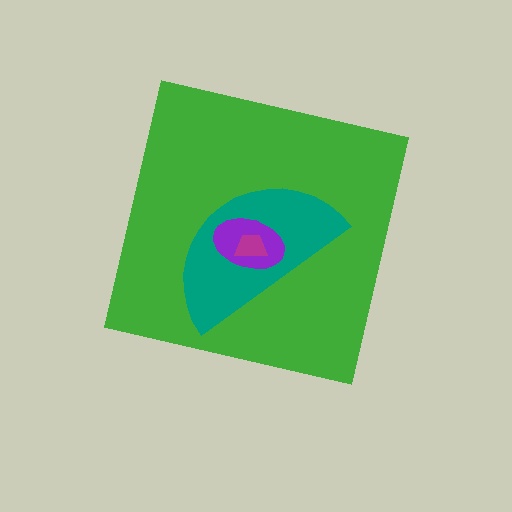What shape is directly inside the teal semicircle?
The purple ellipse.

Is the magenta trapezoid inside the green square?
Yes.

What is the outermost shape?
The green square.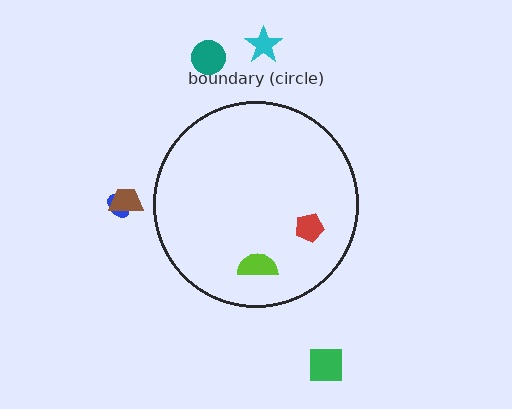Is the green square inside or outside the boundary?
Outside.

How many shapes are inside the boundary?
2 inside, 5 outside.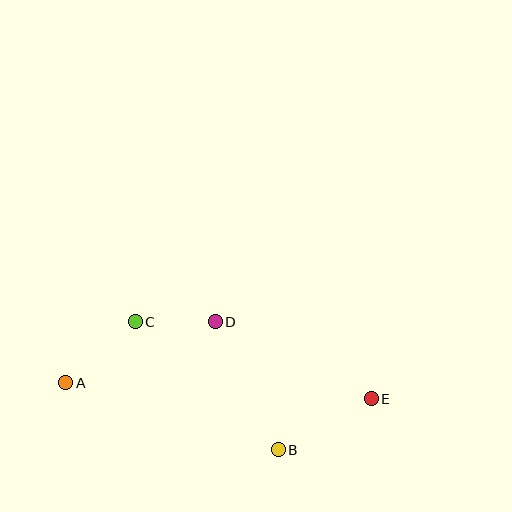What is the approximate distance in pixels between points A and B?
The distance between A and B is approximately 223 pixels.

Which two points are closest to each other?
Points C and D are closest to each other.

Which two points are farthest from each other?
Points A and E are farthest from each other.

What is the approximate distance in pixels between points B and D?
The distance between B and D is approximately 143 pixels.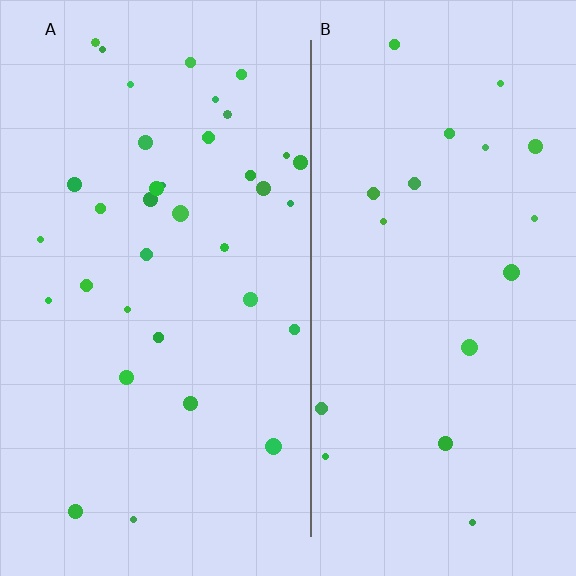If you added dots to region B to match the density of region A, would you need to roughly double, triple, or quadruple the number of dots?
Approximately double.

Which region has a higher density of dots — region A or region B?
A (the left).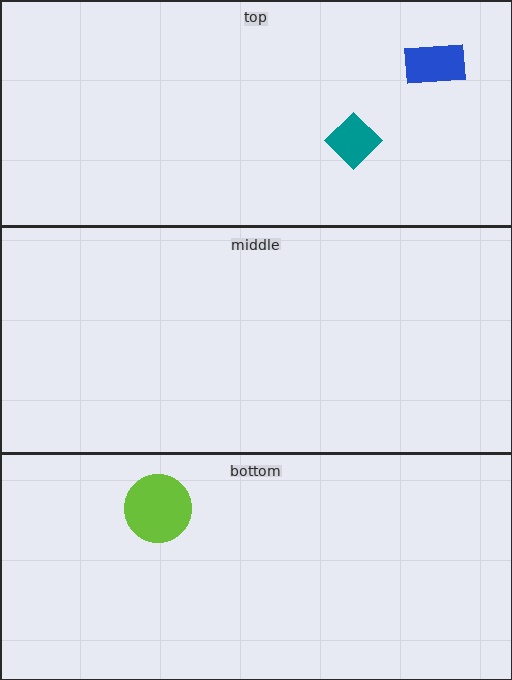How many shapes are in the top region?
2.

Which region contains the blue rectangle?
The top region.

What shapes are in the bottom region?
The lime circle.